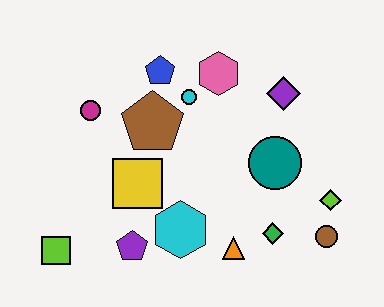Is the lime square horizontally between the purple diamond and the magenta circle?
No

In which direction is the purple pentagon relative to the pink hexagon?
The purple pentagon is below the pink hexagon.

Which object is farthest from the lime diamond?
The lime square is farthest from the lime diamond.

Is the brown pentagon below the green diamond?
No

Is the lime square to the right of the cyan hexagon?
No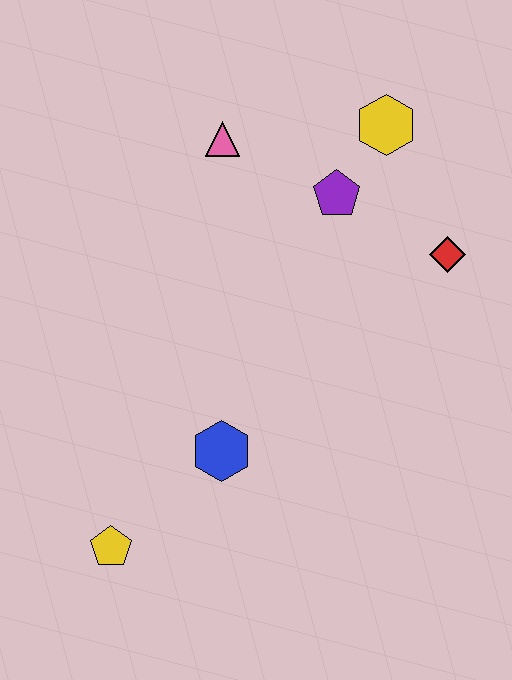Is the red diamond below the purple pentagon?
Yes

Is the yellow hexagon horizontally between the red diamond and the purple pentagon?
Yes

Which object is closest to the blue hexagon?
The yellow pentagon is closest to the blue hexagon.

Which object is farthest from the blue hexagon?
The yellow hexagon is farthest from the blue hexagon.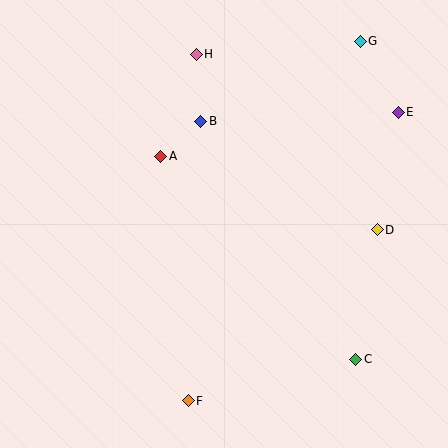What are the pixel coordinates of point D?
Point D is at (377, 230).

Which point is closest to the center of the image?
Point A at (161, 156) is closest to the center.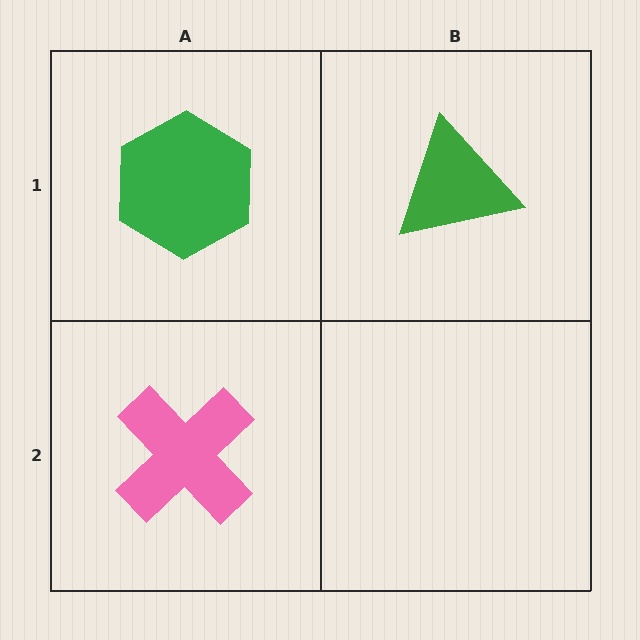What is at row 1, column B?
A green triangle.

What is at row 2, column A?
A pink cross.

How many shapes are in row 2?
1 shape.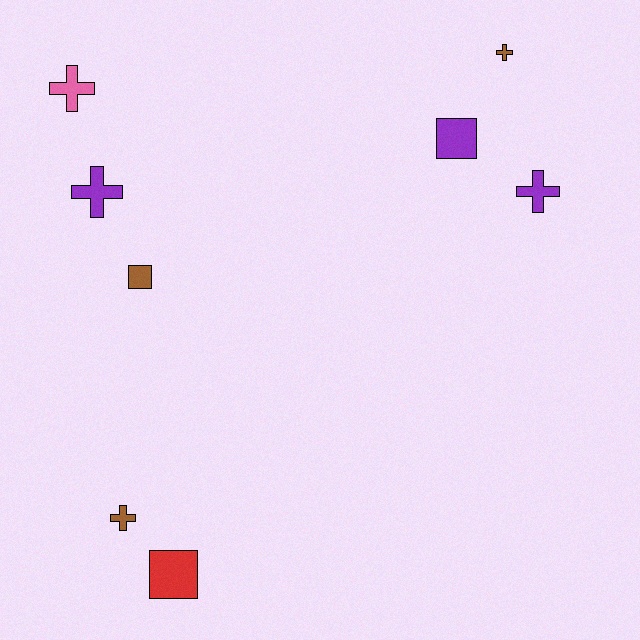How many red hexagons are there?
There are no red hexagons.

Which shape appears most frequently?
Cross, with 5 objects.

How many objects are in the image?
There are 8 objects.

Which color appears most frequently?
Purple, with 3 objects.